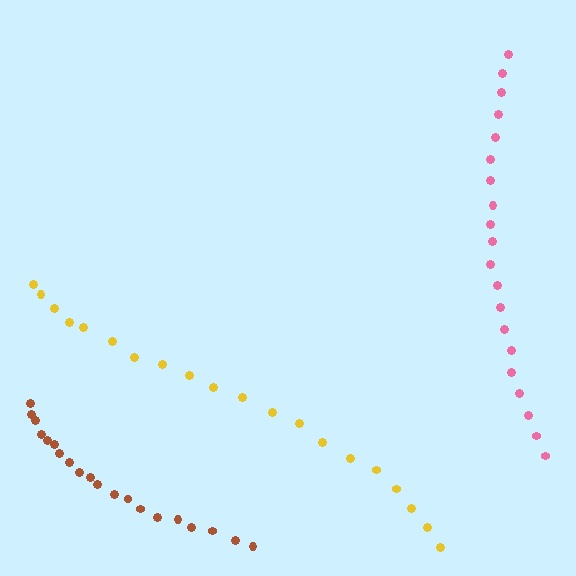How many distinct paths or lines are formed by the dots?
There are 3 distinct paths.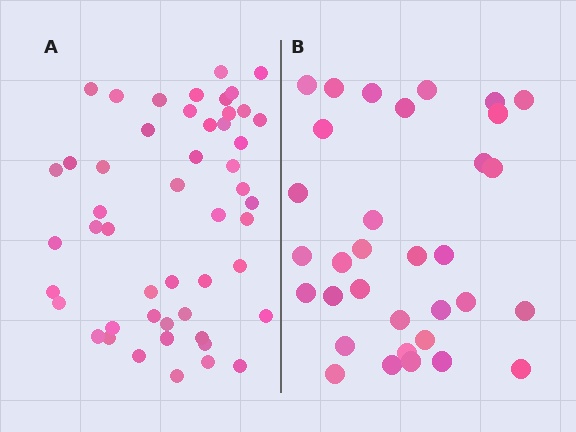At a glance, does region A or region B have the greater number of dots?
Region A (the left region) has more dots.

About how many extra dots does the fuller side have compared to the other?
Region A has approximately 15 more dots than region B.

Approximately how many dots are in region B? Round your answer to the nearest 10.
About 30 dots. (The exact count is 33, which rounds to 30.)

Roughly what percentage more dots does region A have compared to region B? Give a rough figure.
About 50% more.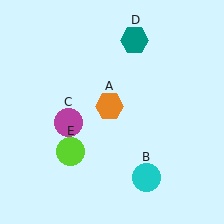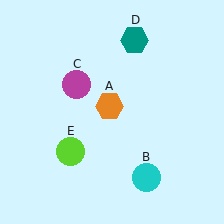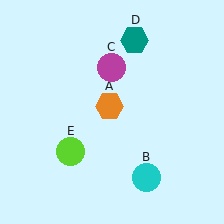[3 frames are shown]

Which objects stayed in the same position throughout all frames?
Orange hexagon (object A) and cyan circle (object B) and teal hexagon (object D) and lime circle (object E) remained stationary.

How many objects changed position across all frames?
1 object changed position: magenta circle (object C).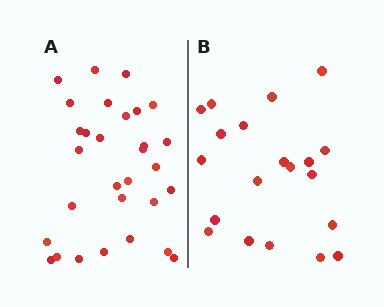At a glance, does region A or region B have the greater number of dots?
Region A (the left region) has more dots.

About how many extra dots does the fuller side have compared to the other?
Region A has roughly 10 or so more dots than region B.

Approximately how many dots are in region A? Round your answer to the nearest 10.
About 30 dots.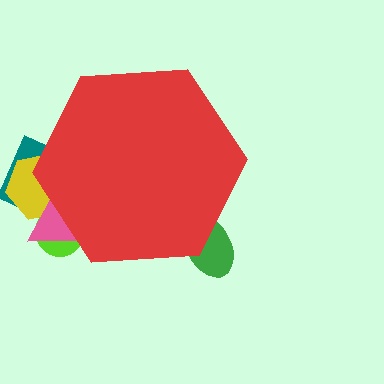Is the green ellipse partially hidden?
Yes, the green ellipse is partially hidden behind the red hexagon.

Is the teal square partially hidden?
Yes, the teal square is partially hidden behind the red hexagon.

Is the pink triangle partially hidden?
Yes, the pink triangle is partially hidden behind the red hexagon.